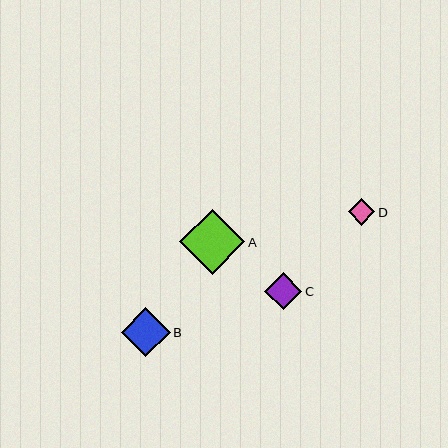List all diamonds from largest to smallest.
From largest to smallest: A, B, C, D.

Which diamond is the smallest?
Diamond D is the smallest with a size of approximately 26 pixels.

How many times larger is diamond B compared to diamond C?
Diamond B is approximately 1.3 times the size of diamond C.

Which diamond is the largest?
Diamond A is the largest with a size of approximately 65 pixels.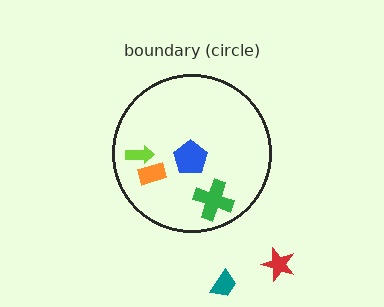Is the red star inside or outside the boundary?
Outside.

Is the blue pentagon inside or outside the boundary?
Inside.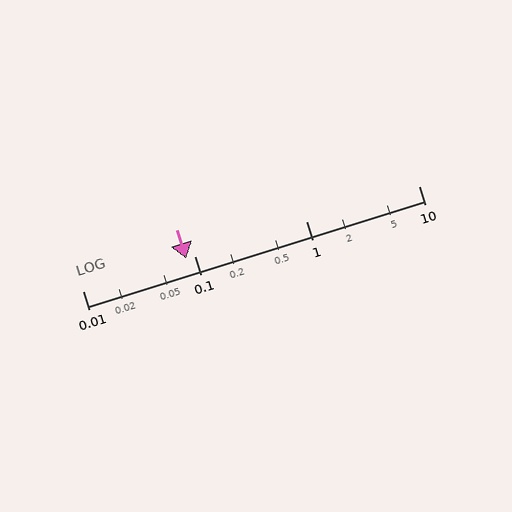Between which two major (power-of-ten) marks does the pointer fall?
The pointer is between 0.01 and 0.1.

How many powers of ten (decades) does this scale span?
The scale spans 3 decades, from 0.01 to 10.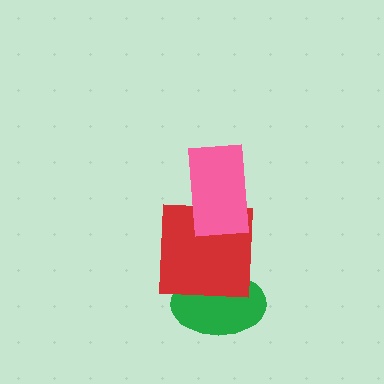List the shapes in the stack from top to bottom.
From top to bottom: the pink rectangle, the red square, the green ellipse.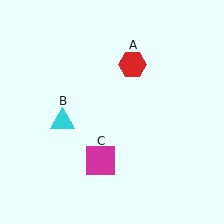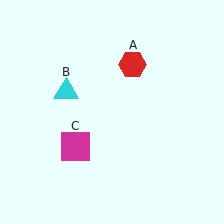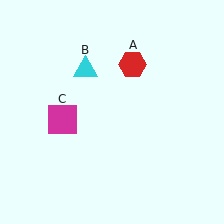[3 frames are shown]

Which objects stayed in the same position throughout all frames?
Red hexagon (object A) remained stationary.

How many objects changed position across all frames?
2 objects changed position: cyan triangle (object B), magenta square (object C).